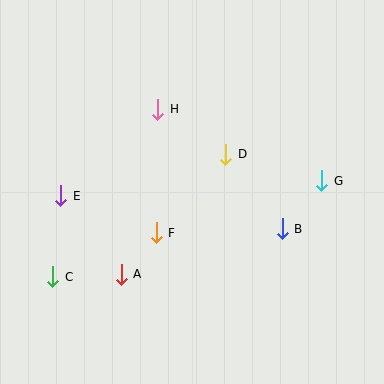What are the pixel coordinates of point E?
Point E is at (61, 196).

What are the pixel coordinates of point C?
Point C is at (53, 277).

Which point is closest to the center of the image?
Point D at (226, 154) is closest to the center.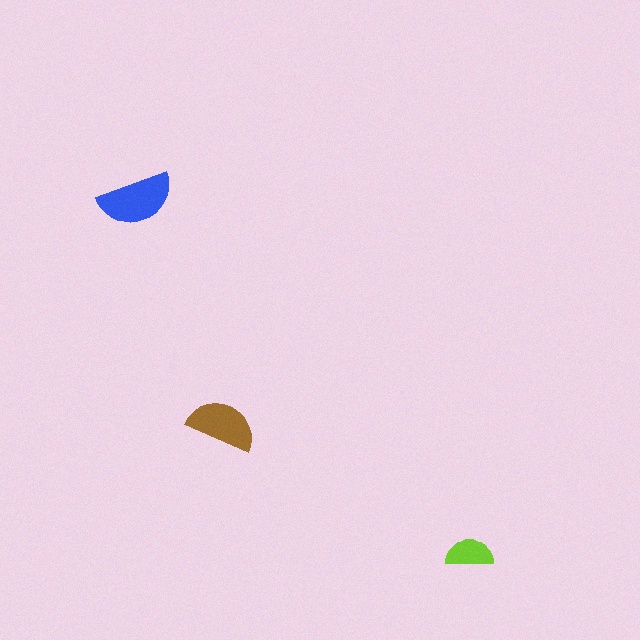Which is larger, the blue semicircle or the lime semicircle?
The blue one.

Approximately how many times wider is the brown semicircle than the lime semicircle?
About 1.5 times wider.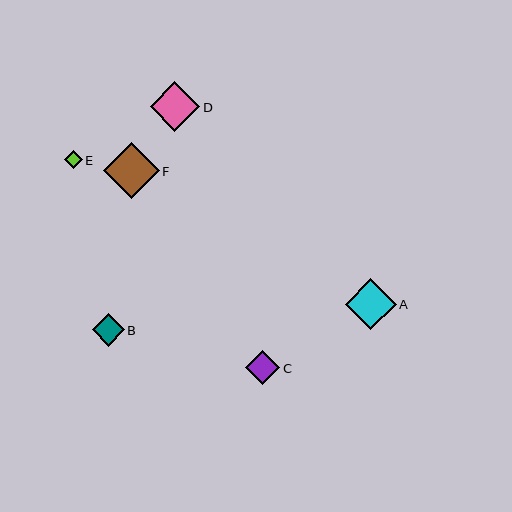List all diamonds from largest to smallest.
From largest to smallest: F, A, D, C, B, E.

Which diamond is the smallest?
Diamond E is the smallest with a size of approximately 18 pixels.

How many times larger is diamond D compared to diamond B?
Diamond D is approximately 1.5 times the size of diamond B.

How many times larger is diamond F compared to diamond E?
Diamond F is approximately 3.1 times the size of diamond E.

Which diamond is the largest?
Diamond F is the largest with a size of approximately 56 pixels.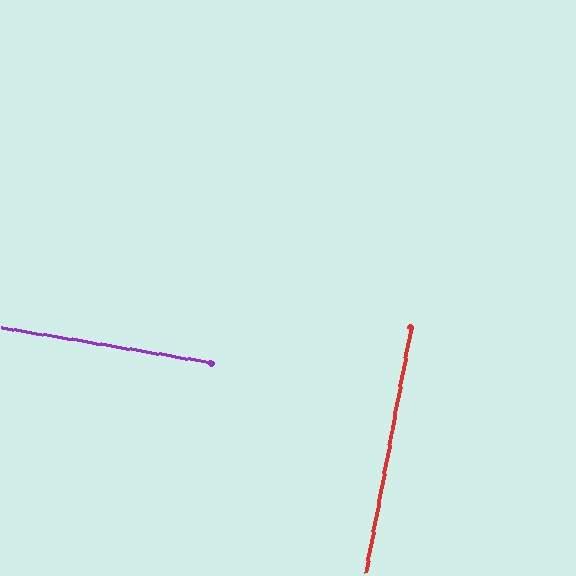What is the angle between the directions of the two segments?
Approximately 89 degrees.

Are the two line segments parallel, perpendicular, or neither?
Perpendicular — they meet at approximately 89°.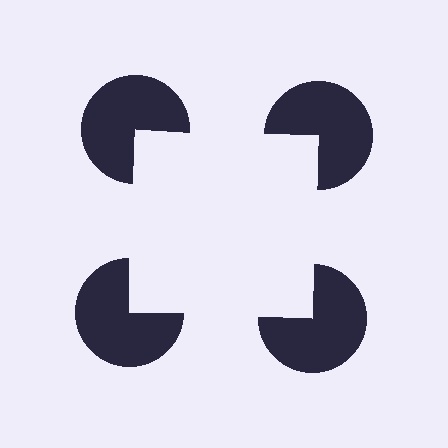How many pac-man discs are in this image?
There are 4 — one at each vertex of the illusory square.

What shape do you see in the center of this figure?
An illusory square — its edges are inferred from the aligned wedge cuts in the pac-man discs, not physically drawn.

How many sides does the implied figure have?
4 sides.